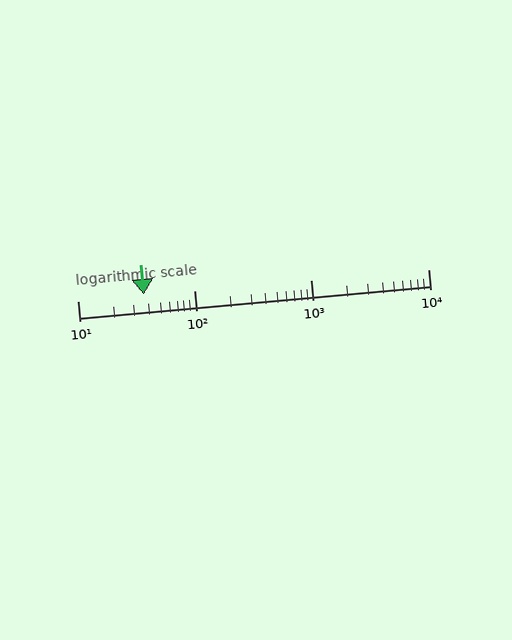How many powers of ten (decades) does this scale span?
The scale spans 3 decades, from 10 to 10000.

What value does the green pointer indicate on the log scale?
The pointer indicates approximately 37.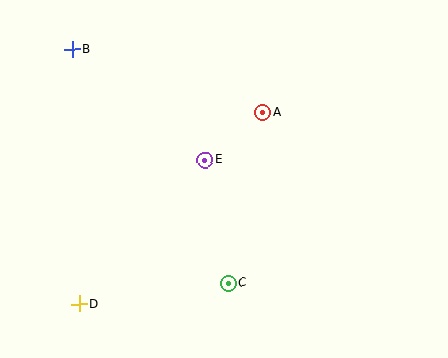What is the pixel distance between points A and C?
The distance between A and C is 174 pixels.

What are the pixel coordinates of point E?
Point E is at (205, 160).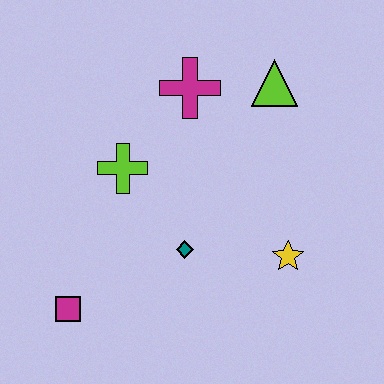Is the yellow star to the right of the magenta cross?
Yes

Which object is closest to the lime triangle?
The magenta cross is closest to the lime triangle.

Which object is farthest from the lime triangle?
The magenta square is farthest from the lime triangle.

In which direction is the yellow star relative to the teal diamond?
The yellow star is to the right of the teal diamond.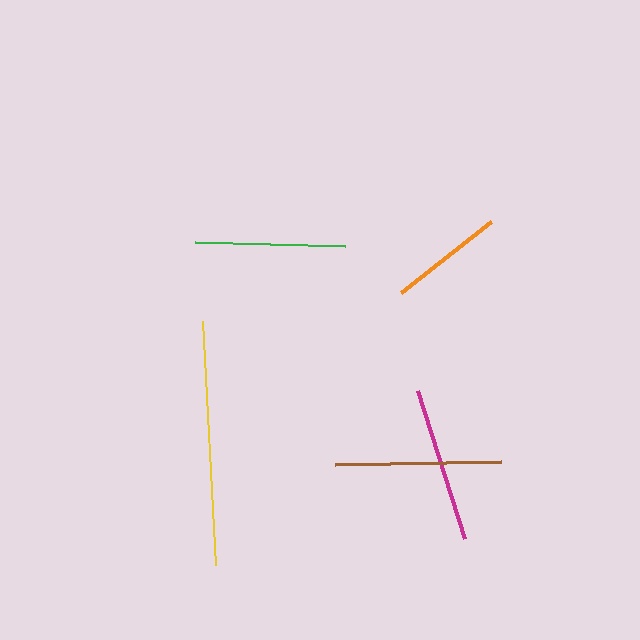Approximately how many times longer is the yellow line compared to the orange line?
The yellow line is approximately 2.1 times the length of the orange line.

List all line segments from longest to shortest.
From longest to shortest: yellow, brown, magenta, green, orange.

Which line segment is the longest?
The yellow line is the longest at approximately 244 pixels.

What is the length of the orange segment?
The orange segment is approximately 115 pixels long.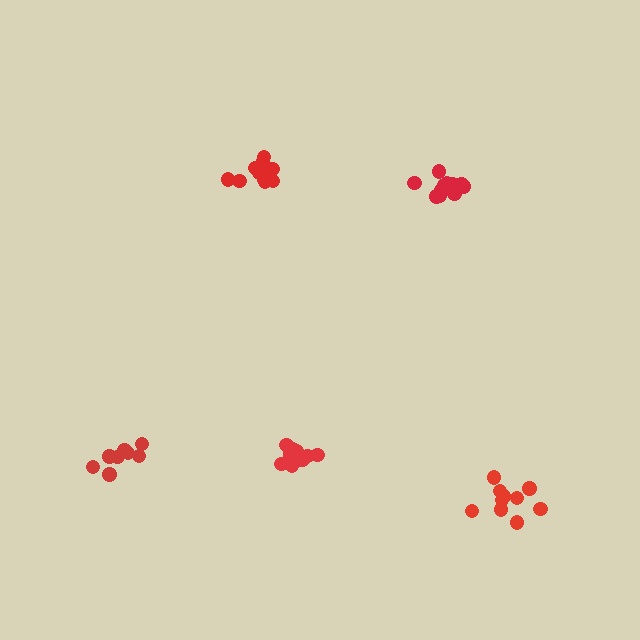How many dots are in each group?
Group 1: 8 dots, Group 2: 10 dots, Group 3: 10 dots, Group 4: 12 dots, Group 5: 13 dots (53 total).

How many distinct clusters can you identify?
There are 5 distinct clusters.